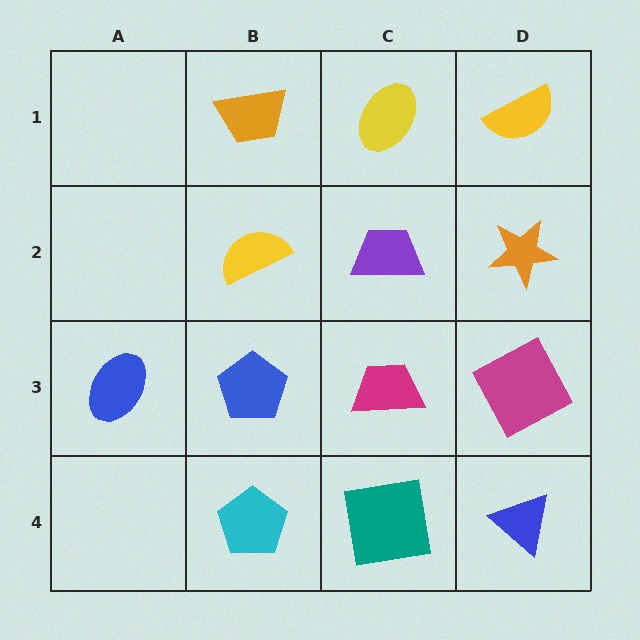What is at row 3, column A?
A blue ellipse.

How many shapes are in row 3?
4 shapes.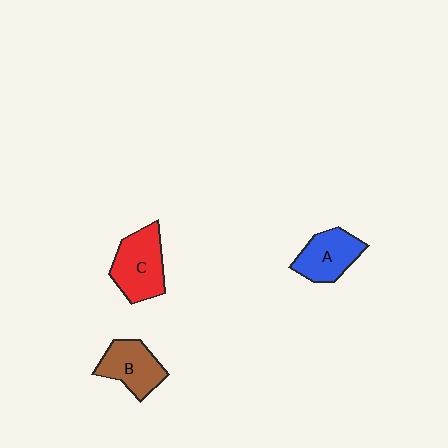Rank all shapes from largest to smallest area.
From largest to smallest: C (red), A (blue), B (brown).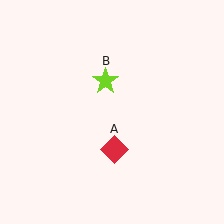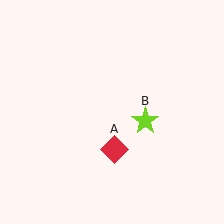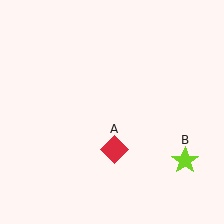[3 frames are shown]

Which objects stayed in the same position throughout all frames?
Red diamond (object A) remained stationary.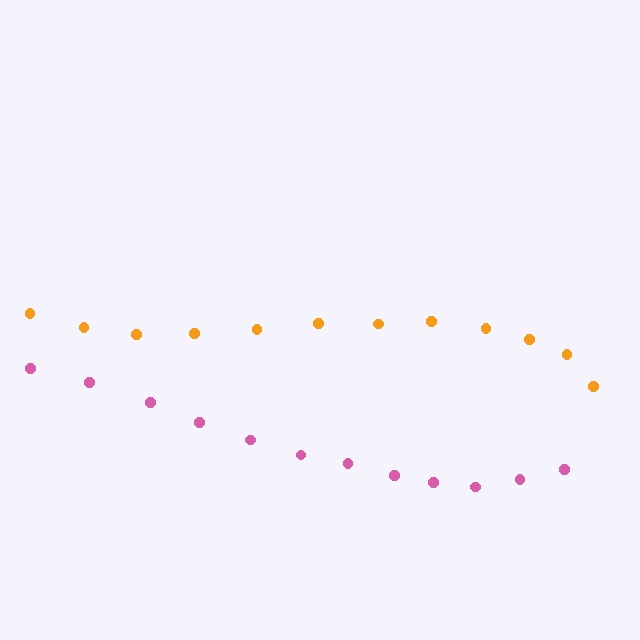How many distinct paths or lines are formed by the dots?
There are 2 distinct paths.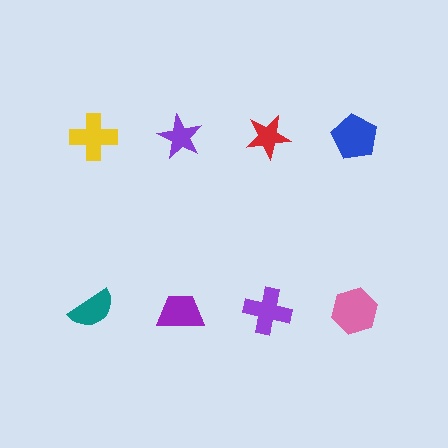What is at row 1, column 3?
A red star.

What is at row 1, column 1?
A yellow cross.